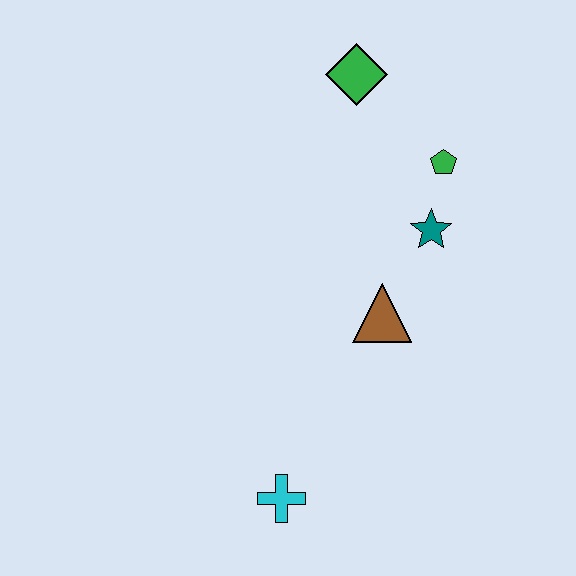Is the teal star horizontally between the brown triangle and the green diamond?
No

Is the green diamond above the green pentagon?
Yes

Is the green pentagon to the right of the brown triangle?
Yes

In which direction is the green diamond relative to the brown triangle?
The green diamond is above the brown triangle.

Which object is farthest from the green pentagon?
The cyan cross is farthest from the green pentagon.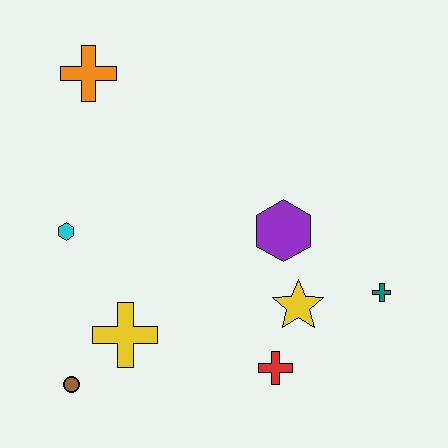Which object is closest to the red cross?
The yellow star is closest to the red cross.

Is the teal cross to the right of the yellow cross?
Yes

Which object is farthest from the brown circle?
The teal cross is farthest from the brown circle.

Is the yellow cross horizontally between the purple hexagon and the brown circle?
Yes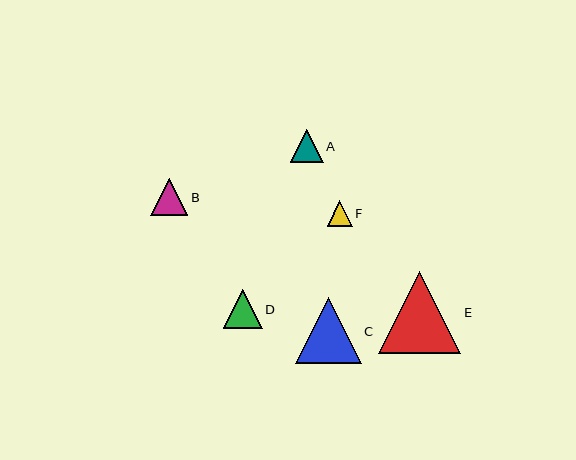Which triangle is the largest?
Triangle E is the largest with a size of approximately 83 pixels.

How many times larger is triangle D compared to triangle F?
Triangle D is approximately 1.5 times the size of triangle F.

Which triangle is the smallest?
Triangle F is the smallest with a size of approximately 25 pixels.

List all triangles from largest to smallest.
From largest to smallest: E, C, D, B, A, F.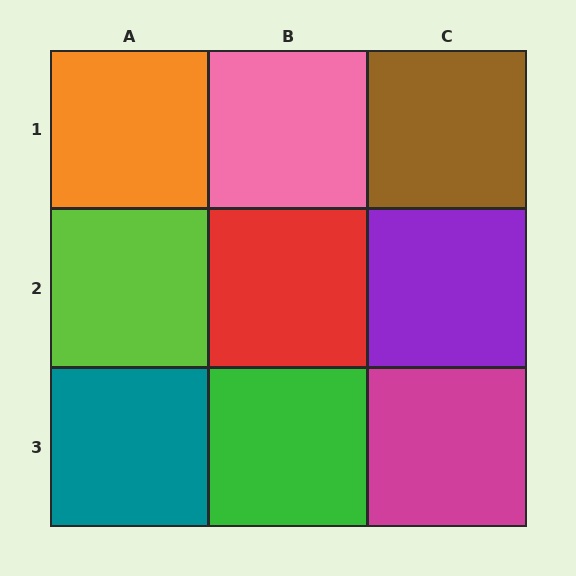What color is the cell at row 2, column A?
Lime.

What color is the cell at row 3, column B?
Green.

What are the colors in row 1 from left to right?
Orange, pink, brown.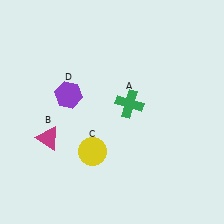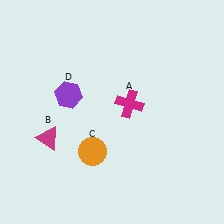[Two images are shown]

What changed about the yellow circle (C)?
In Image 1, C is yellow. In Image 2, it changed to orange.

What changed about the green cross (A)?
In Image 1, A is green. In Image 2, it changed to magenta.